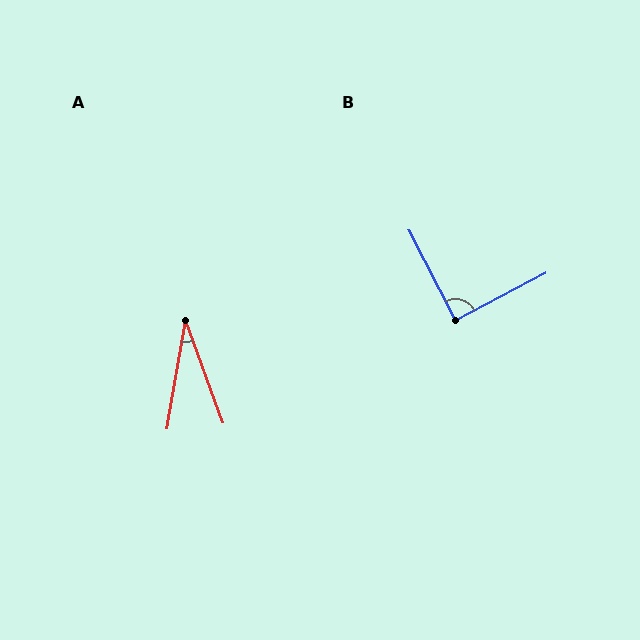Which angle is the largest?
B, at approximately 90 degrees.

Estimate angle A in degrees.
Approximately 30 degrees.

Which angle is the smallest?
A, at approximately 30 degrees.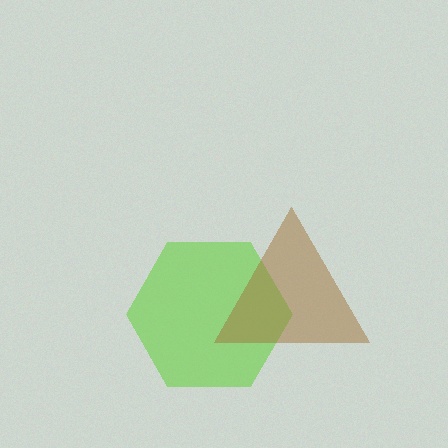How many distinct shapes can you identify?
There are 2 distinct shapes: a lime hexagon, a brown triangle.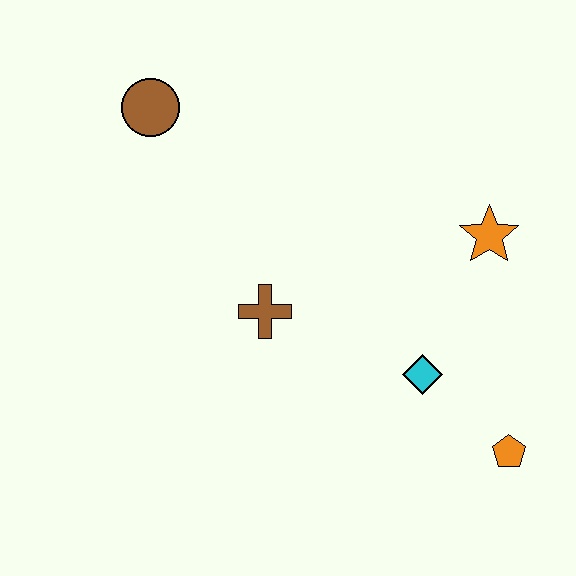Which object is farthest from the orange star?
The brown circle is farthest from the orange star.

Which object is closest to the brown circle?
The brown cross is closest to the brown circle.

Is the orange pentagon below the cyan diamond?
Yes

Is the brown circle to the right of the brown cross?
No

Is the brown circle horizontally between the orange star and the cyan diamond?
No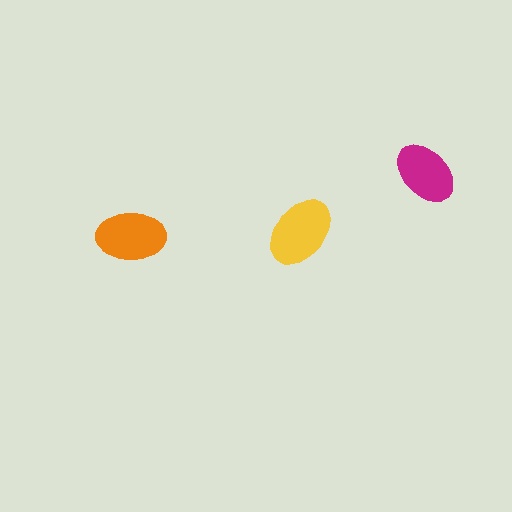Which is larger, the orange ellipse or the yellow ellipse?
The yellow one.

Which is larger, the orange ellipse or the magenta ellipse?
The orange one.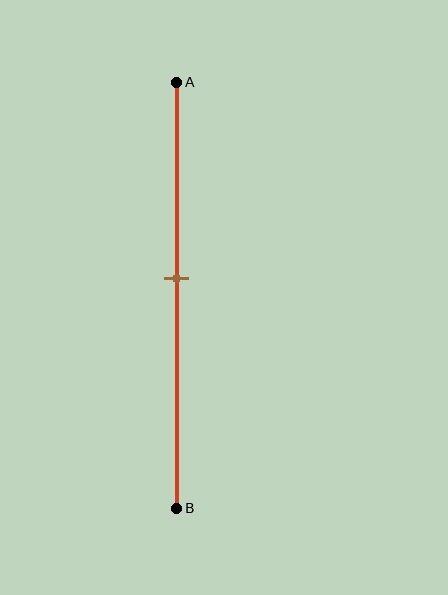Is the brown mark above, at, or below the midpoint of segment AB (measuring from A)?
The brown mark is above the midpoint of segment AB.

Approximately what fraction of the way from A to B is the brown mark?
The brown mark is approximately 45% of the way from A to B.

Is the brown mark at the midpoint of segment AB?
No, the mark is at about 45% from A, not at the 50% midpoint.